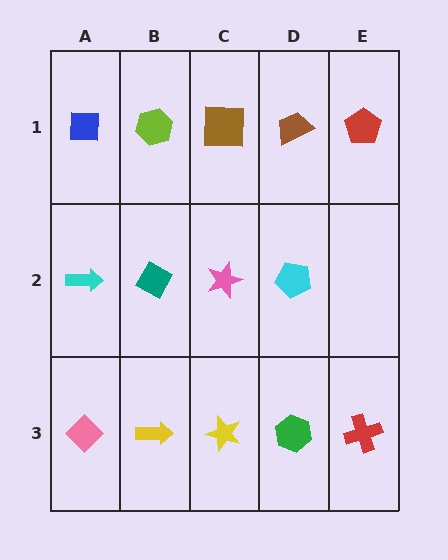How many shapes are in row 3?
5 shapes.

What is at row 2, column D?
A cyan pentagon.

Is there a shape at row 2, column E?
No, that cell is empty.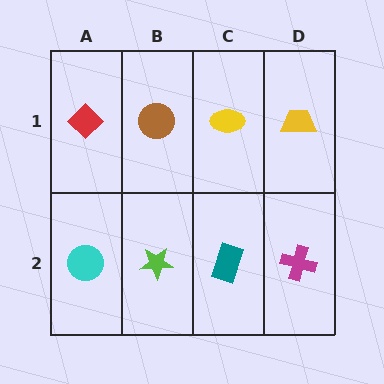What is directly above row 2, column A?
A red diamond.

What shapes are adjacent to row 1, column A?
A cyan circle (row 2, column A), a brown circle (row 1, column B).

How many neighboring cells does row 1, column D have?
2.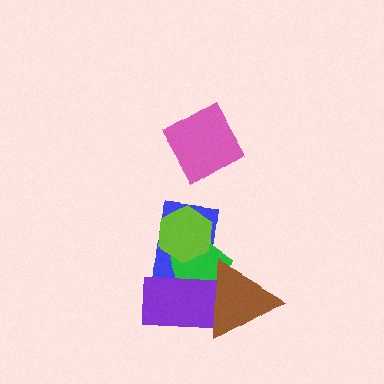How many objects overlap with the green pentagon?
4 objects overlap with the green pentagon.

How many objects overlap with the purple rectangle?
3 objects overlap with the purple rectangle.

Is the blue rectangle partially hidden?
Yes, it is partially covered by another shape.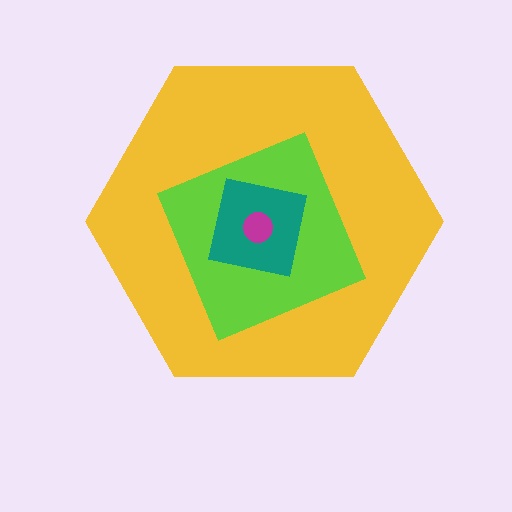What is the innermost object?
The magenta circle.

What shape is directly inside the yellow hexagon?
The lime square.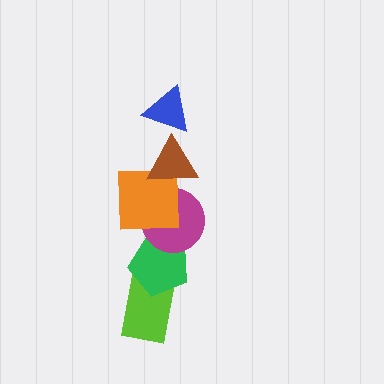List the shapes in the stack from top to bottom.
From top to bottom: the blue triangle, the brown triangle, the orange square, the magenta circle, the green pentagon, the lime rectangle.